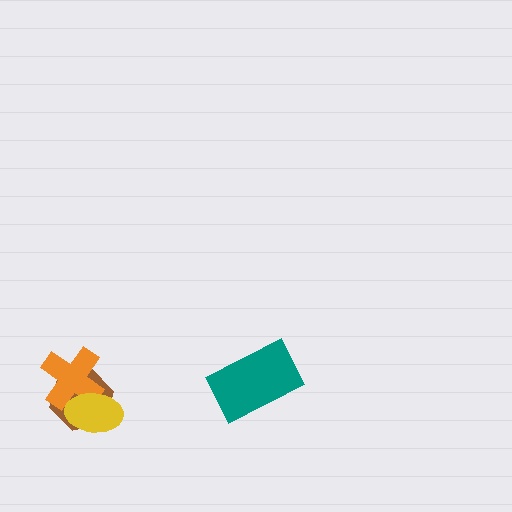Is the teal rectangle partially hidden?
No, no other shape covers it.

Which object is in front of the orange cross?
The yellow ellipse is in front of the orange cross.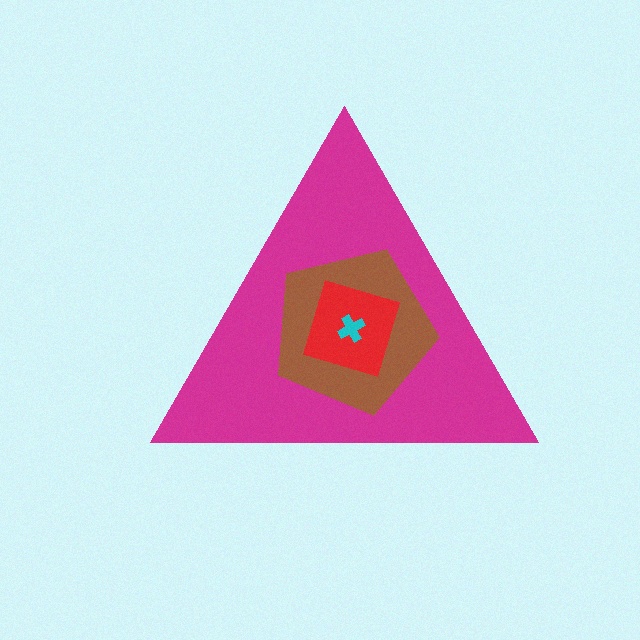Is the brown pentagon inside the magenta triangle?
Yes.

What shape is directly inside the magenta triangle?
The brown pentagon.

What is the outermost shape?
The magenta triangle.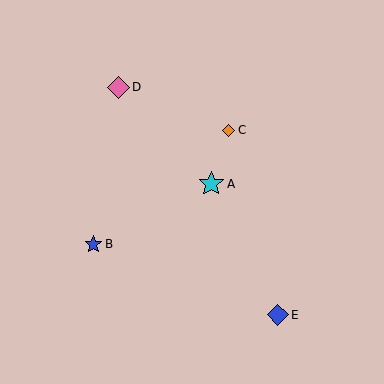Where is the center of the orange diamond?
The center of the orange diamond is at (228, 130).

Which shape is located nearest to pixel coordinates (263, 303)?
The blue diamond (labeled E) at (278, 315) is nearest to that location.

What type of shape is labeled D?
Shape D is a pink diamond.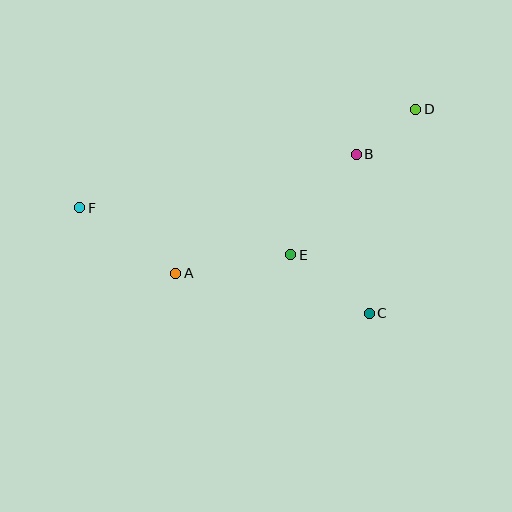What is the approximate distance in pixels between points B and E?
The distance between B and E is approximately 120 pixels.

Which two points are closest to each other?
Points B and D are closest to each other.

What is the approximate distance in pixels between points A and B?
The distance between A and B is approximately 216 pixels.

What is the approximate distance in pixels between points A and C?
The distance between A and C is approximately 197 pixels.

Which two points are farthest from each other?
Points D and F are farthest from each other.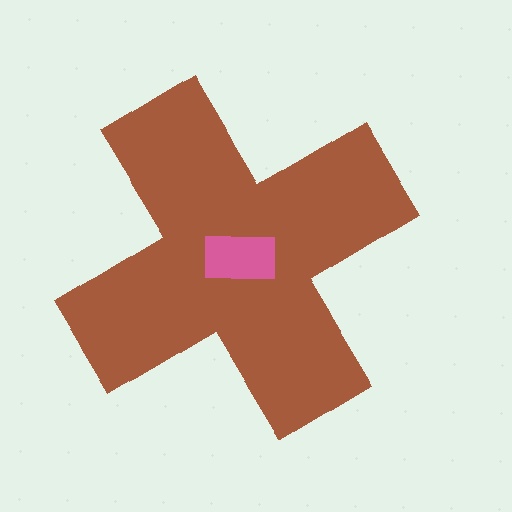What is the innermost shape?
The pink rectangle.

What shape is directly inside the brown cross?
The pink rectangle.